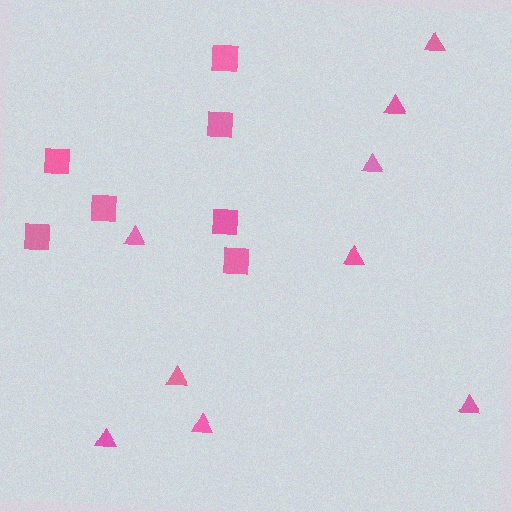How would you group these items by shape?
There are 2 groups: one group of triangles (9) and one group of squares (7).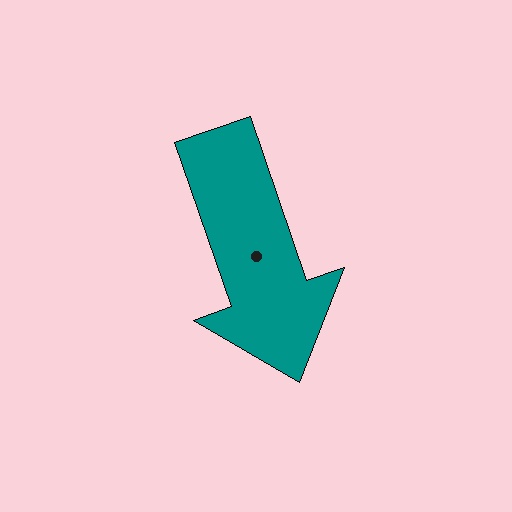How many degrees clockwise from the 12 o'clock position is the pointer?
Approximately 161 degrees.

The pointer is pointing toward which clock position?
Roughly 5 o'clock.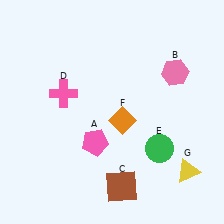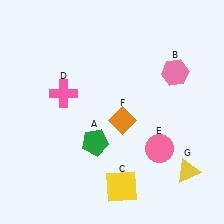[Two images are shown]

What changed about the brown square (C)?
In Image 1, C is brown. In Image 2, it changed to yellow.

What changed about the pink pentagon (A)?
In Image 1, A is pink. In Image 2, it changed to green.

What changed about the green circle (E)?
In Image 1, E is green. In Image 2, it changed to pink.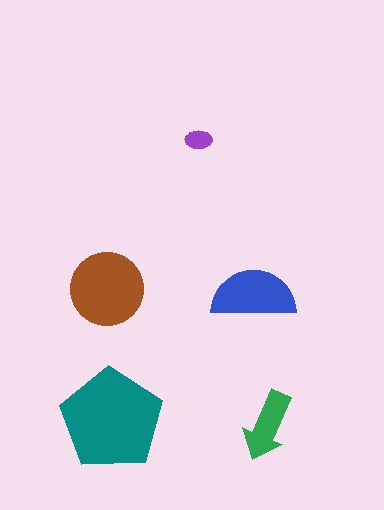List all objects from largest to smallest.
The teal pentagon, the brown circle, the blue semicircle, the green arrow, the purple ellipse.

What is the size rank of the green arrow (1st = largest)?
4th.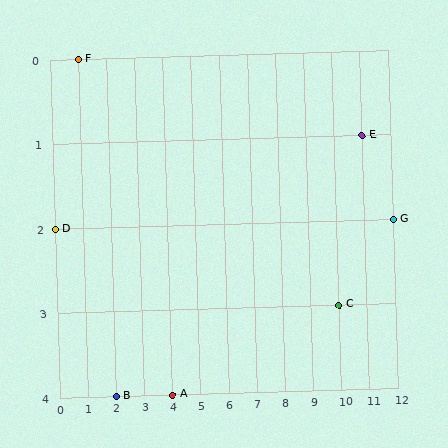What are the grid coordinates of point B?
Point B is at grid coordinates (2, 4).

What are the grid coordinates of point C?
Point C is at grid coordinates (10, 3).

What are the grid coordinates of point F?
Point F is at grid coordinates (1, 0).